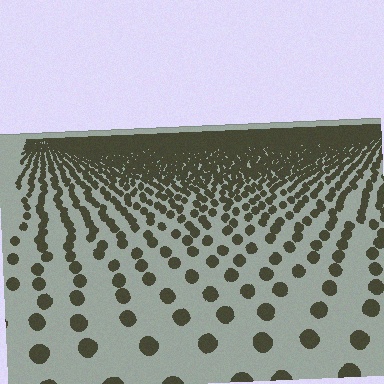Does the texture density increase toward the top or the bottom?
Density increases toward the top.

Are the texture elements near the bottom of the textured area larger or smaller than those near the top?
Larger. Near the bottom, elements are closer to the viewer and appear at a bigger on-screen size.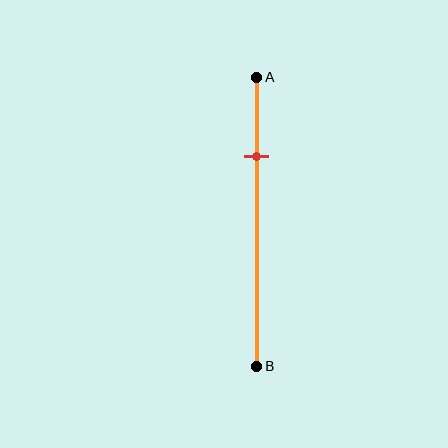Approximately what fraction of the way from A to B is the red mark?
The red mark is approximately 25% of the way from A to B.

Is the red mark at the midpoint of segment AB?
No, the mark is at about 25% from A, not at the 50% midpoint.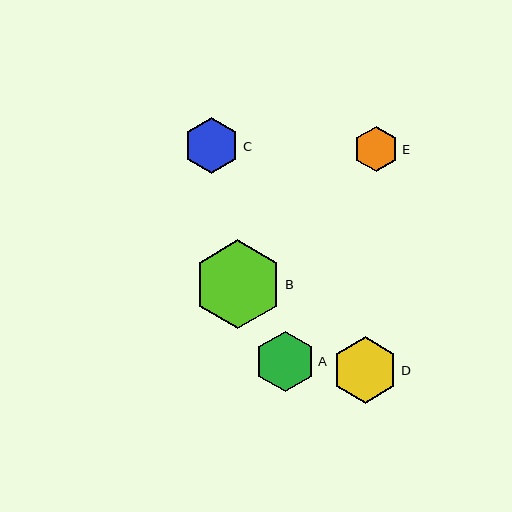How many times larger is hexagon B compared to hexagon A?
Hexagon B is approximately 1.5 times the size of hexagon A.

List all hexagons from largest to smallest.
From largest to smallest: B, D, A, C, E.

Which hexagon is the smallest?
Hexagon E is the smallest with a size of approximately 45 pixels.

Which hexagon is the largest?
Hexagon B is the largest with a size of approximately 88 pixels.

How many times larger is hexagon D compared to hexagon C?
Hexagon D is approximately 1.2 times the size of hexagon C.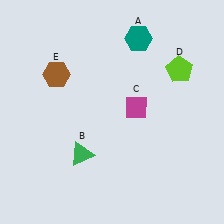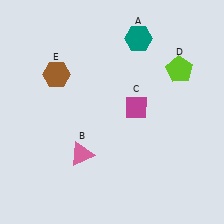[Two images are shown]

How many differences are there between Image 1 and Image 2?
There is 1 difference between the two images.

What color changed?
The triangle (B) changed from green in Image 1 to pink in Image 2.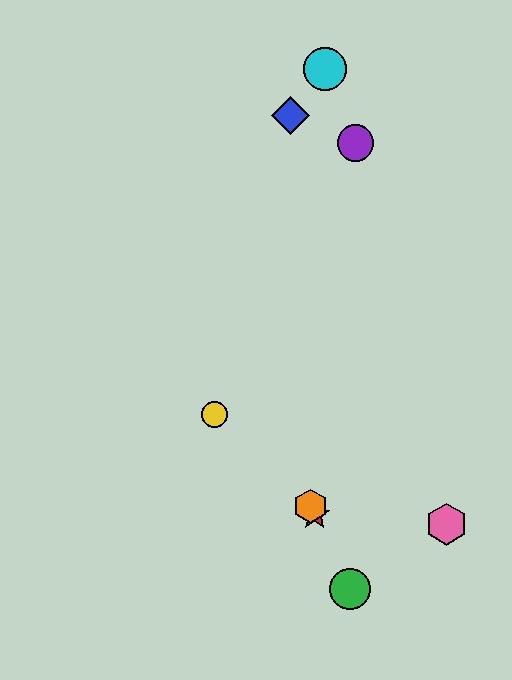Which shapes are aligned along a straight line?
The red star, the green circle, the orange hexagon are aligned along a straight line.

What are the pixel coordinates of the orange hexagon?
The orange hexagon is at (311, 506).